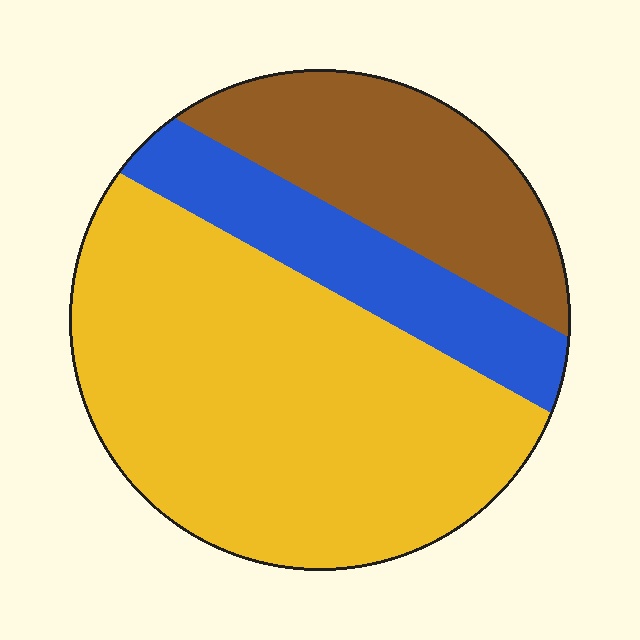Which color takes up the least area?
Blue, at roughly 20%.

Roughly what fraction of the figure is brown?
Brown covers 24% of the figure.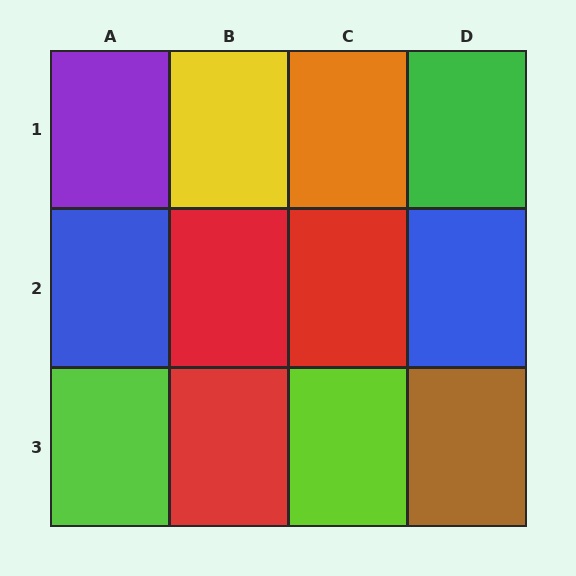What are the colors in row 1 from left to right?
Purple, yellow, orange, green.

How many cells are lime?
2 cells are lime.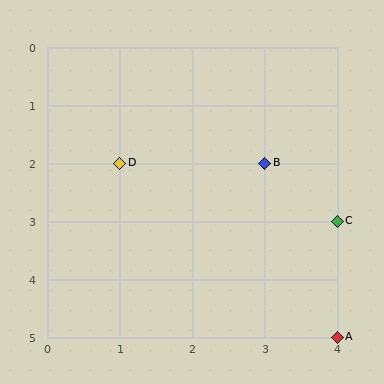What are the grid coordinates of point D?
Point D is at grid coordinates (1, 2).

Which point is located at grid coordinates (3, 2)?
Point B is at (3, 2).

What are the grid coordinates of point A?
Point A is at grid coordinates (4, 5).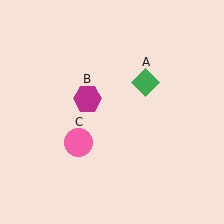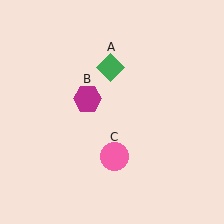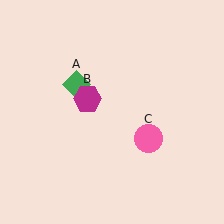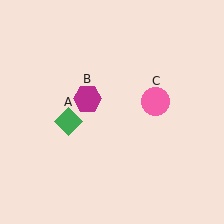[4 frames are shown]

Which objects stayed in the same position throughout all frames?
Magenta hexagon (object B) remained stationary.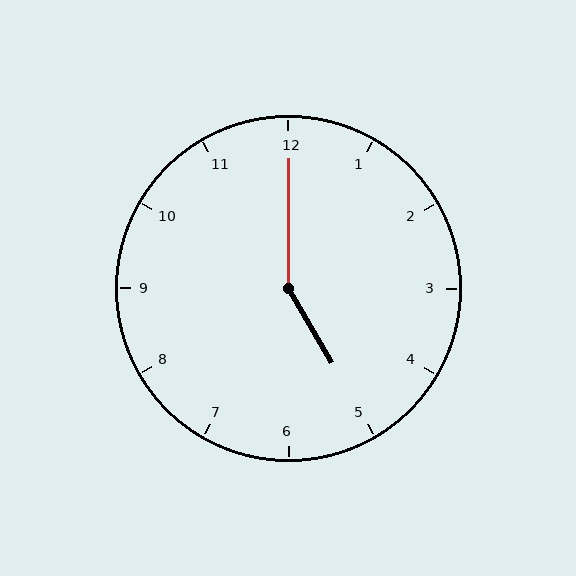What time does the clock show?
5:00.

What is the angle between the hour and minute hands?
Approximately 150 degrees.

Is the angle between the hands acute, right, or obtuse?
It is obtuse.